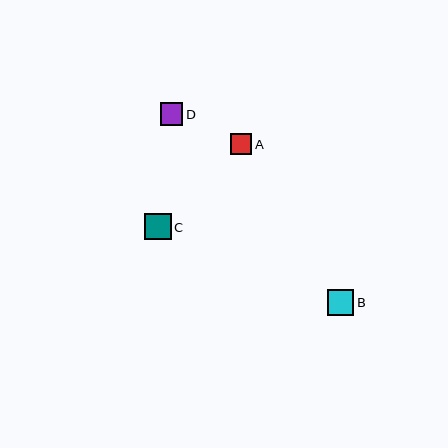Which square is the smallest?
Square A is the smallest with a size of approximately 21 pixels.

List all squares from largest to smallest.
From largest to smallest: C, B, D, A.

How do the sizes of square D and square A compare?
Square D and square A are approximately the same size.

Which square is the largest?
Square C is the largest with a size of approximately 26 pixels.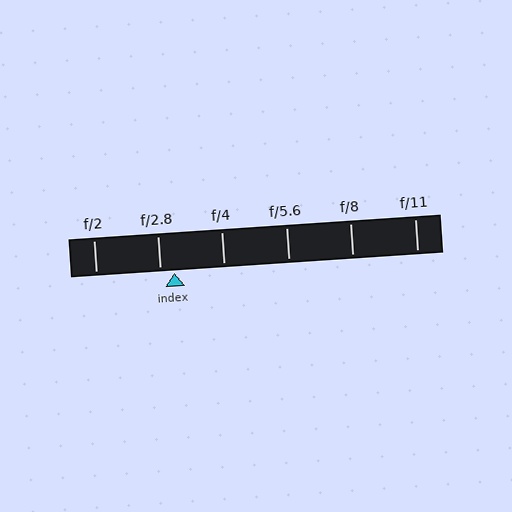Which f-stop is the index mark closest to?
The index mark is closest to f/2.8.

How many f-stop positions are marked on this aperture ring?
There are 6 f-stop positions marked.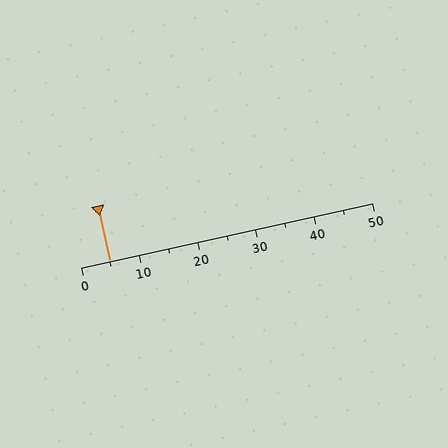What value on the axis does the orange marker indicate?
The marker indicates approximately 5.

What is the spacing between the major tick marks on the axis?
The major ticks are spaced 10 apart.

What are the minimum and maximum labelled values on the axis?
The axis runs from 0 to 50.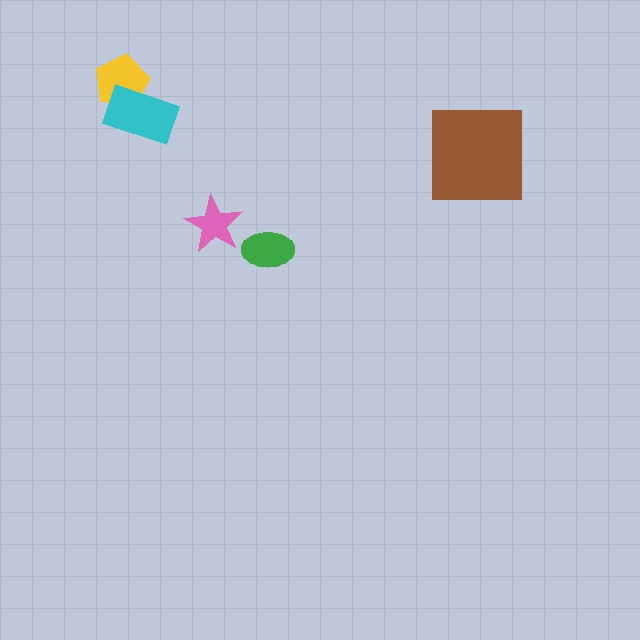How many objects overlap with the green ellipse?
0 objects overlap with the green ellipse.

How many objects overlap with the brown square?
0 objects overlap with the brown square.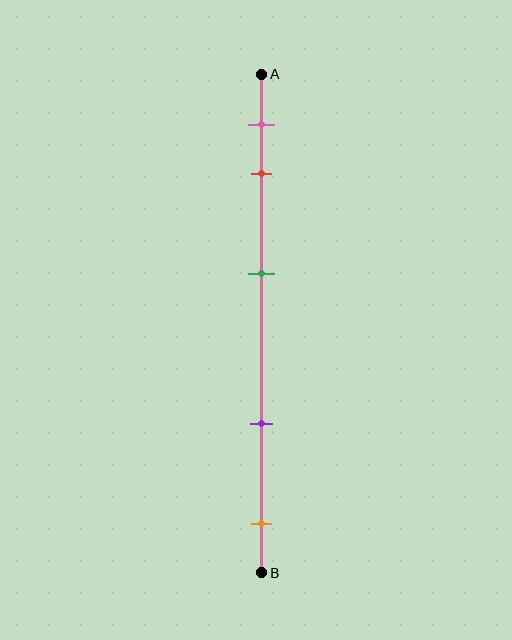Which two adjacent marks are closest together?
The pink and red marks are the closest adjacent pair.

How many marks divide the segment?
There are 5 marks dividing the segment.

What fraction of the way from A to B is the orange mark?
The orange mark is approximately 90% (0.9) of the way from A to B.